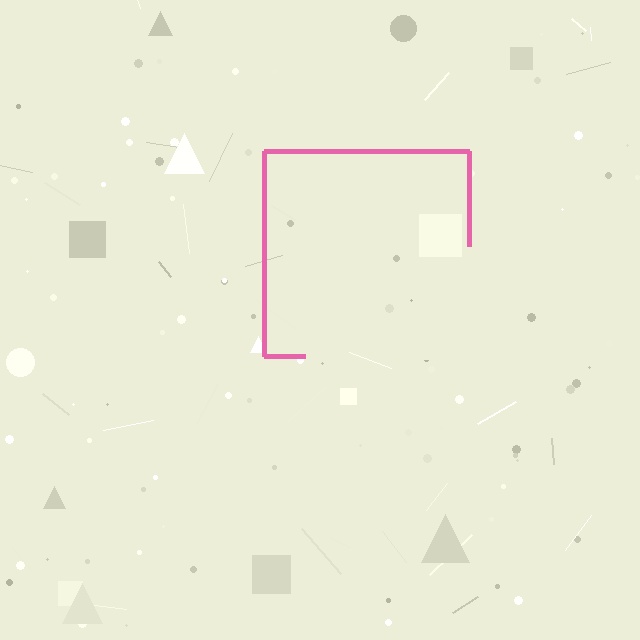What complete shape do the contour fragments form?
The contour fragments form a square.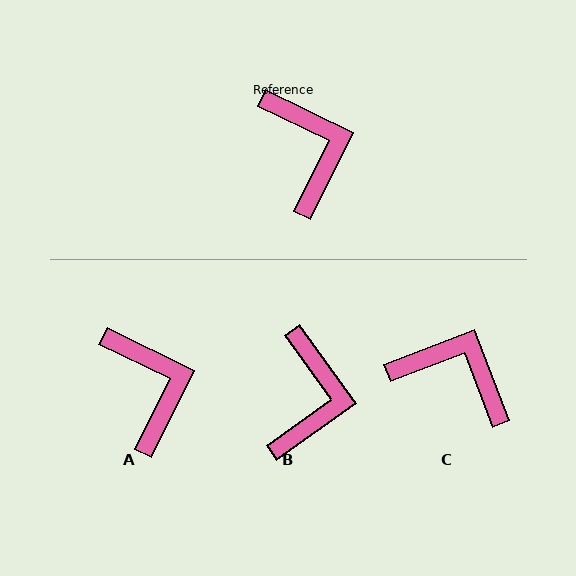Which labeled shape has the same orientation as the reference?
A.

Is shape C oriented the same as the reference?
No, it is off by about 47 degrees.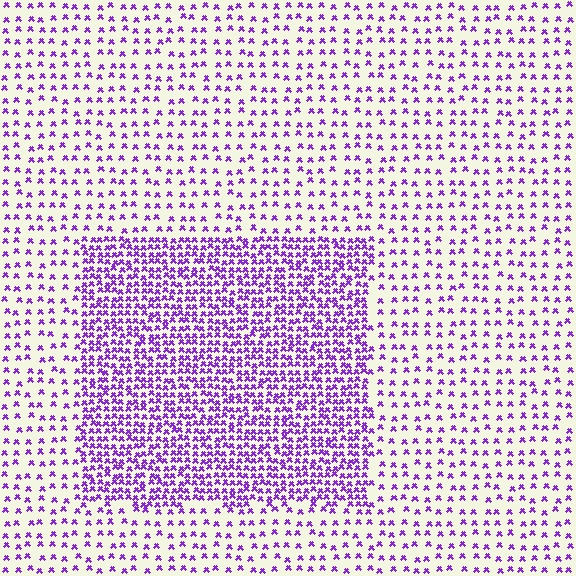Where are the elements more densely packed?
The elements are more densely packed inside the rectangle boundary.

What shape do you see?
I see a rectangle.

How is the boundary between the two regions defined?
The boundary is defined by a change in element density (approximately 2.5x ratio). All elements are the same color, size, and shape.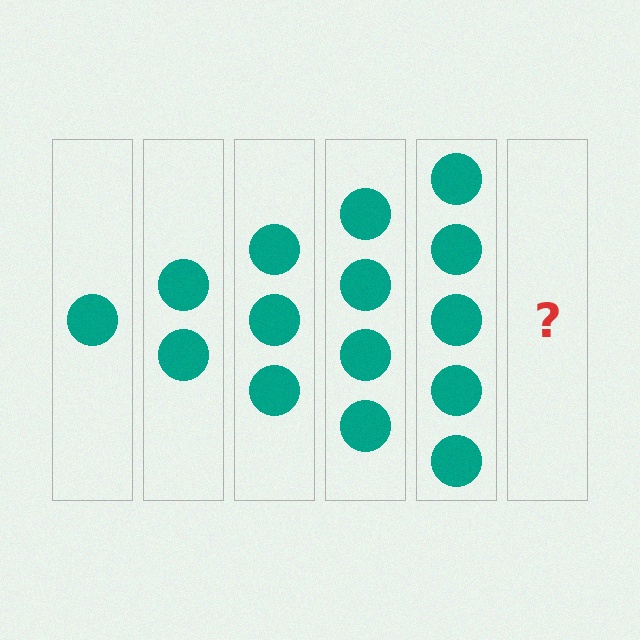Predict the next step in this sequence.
The next step is 6 circles.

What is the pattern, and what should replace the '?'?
The pattern is that each step adds one more circle. The '?' should be 6 circles.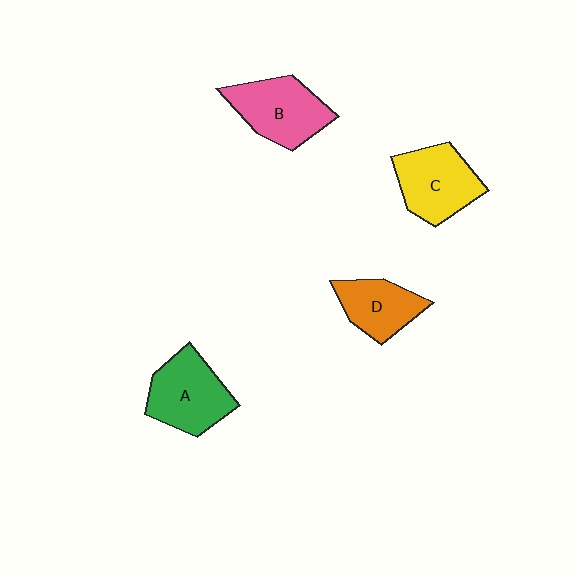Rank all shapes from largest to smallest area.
From largest to smallest: A (green), B (pink), C (yellow), D (orange).